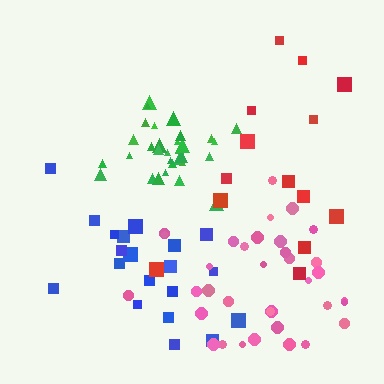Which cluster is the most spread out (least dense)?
Red.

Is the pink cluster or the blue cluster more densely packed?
Blue.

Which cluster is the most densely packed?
Green.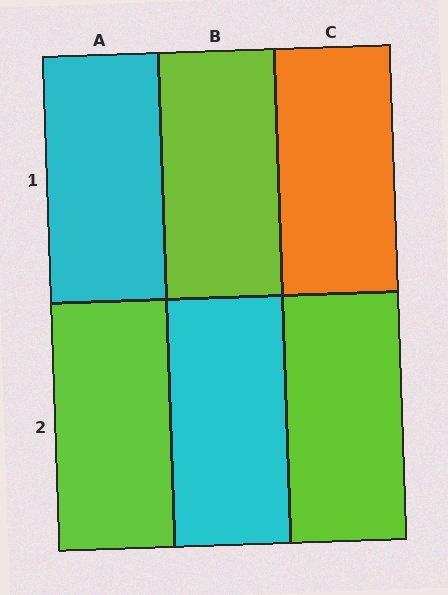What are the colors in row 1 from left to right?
Cyan, lime, orange.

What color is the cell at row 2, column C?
Lime.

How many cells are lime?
3 cells are lime.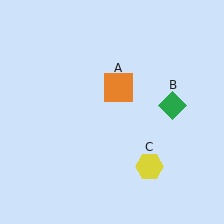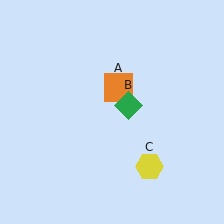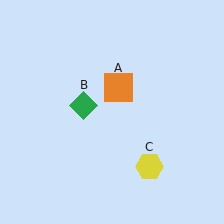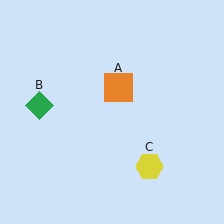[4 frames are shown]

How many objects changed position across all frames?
1 object changed position: green diamond (object B).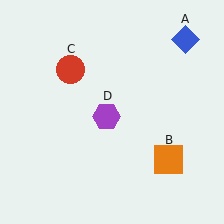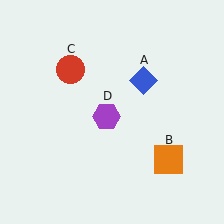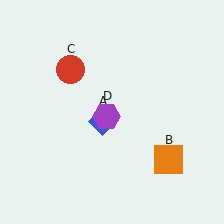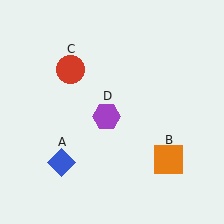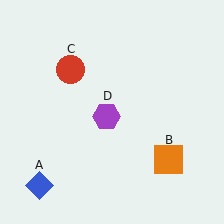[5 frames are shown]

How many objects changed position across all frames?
1 object changed position: blue diamond (object A).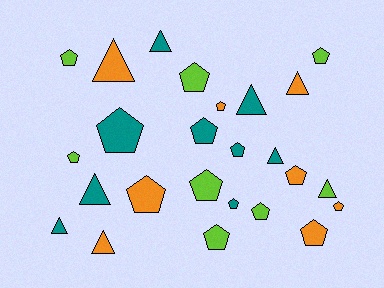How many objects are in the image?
There are 25 objects.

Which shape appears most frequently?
Pentagon, with 16 objects.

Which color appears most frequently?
Teal, with 9 objects.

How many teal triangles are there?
There are 5 teal triangles.